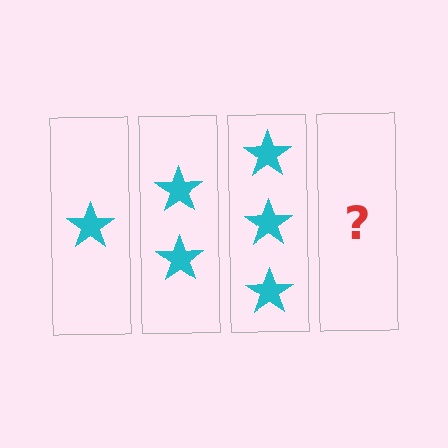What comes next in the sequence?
The next element should be 4 stars.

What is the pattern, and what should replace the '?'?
The pattern is that each step adds one more star. The '?' should be 4 stars.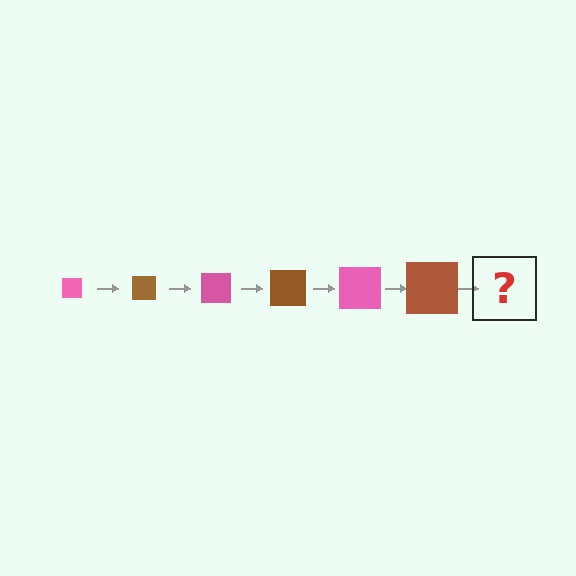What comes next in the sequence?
The next element should be a pink square, larger than the previous one.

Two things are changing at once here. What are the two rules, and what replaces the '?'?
The two rules are that the square grows larger each step and the color cycles through pink and brown. The '?' should be a pink square, larger than the previous one.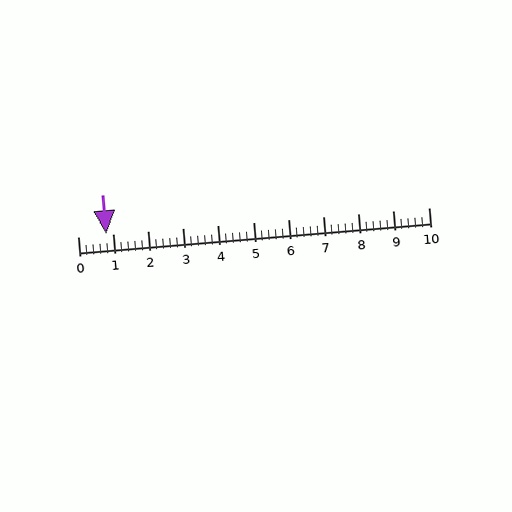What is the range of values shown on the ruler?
The ruler shows values from 0 to 10.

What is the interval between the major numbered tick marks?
The major tick marks are spaced 1 units apart.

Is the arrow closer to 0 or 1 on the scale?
The arrow is closer to 1.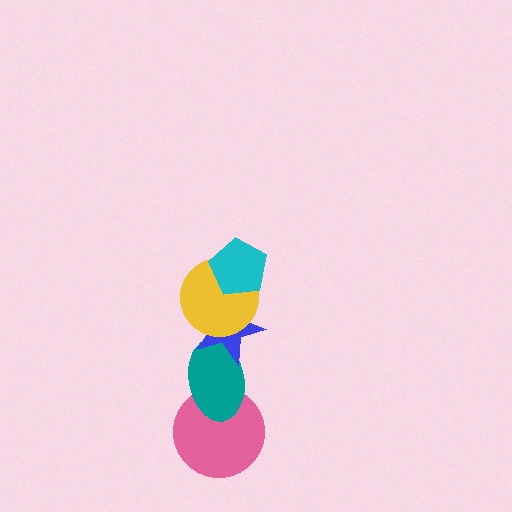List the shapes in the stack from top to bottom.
From top to bottom: the cyan pentagon, the yellow circle, the blue star, the teal ellipse, the pink circle.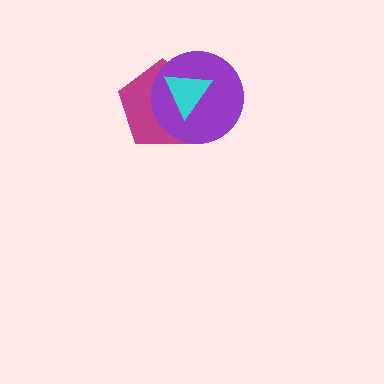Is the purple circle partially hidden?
Yes, it is partially covered by another shape.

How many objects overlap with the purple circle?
2 objects overlap with the purple circle.